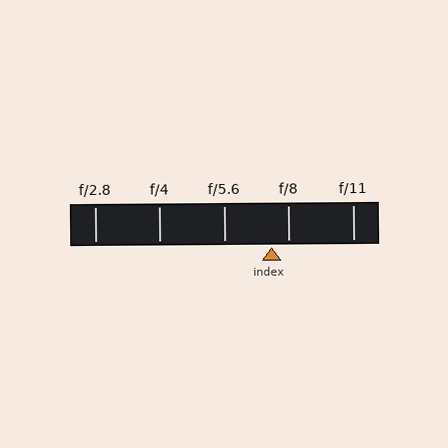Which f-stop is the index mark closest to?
The index mark is closest to f/8.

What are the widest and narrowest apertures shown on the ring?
The widest aperture shown is f/2.8 and the narrowest is f/11.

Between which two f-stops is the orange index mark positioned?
The index mark is between f/5.6 and f/8.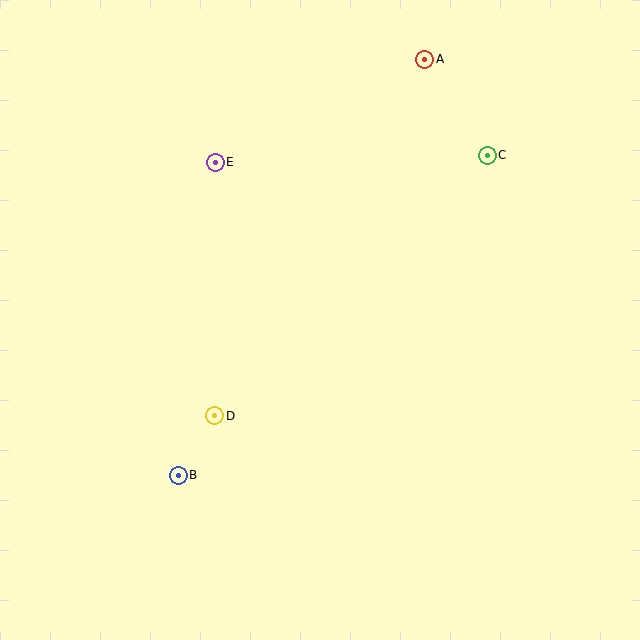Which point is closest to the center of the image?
Point D at (215, 416) is closest to the center.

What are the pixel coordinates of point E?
Point E is at (215, 162).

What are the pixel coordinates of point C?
Point C is at (487, 155).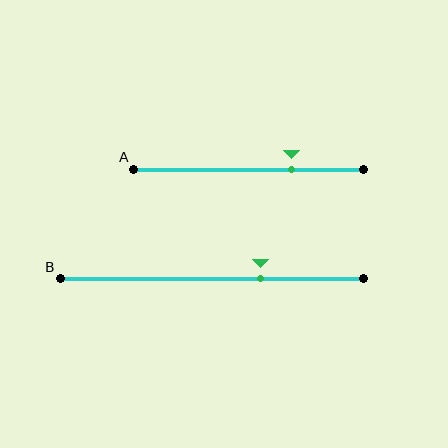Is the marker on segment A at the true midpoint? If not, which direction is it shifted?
No, the marker on segment A is shifted to the right by about 19% of the segment length.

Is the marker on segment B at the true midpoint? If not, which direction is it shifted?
No, the marker on segment B is shifted to the right by about 16% of the segment length.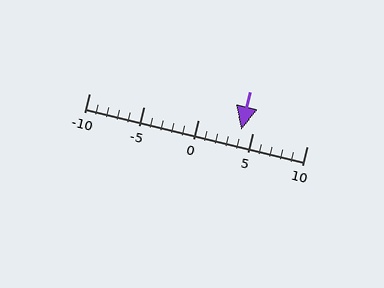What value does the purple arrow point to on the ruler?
The purple arrow points to approximately 4.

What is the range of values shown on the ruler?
The ruler shows values from -10 to 10.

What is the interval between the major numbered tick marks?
The major tick marks are spaced 5 units apart.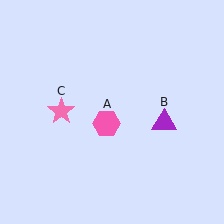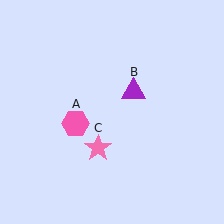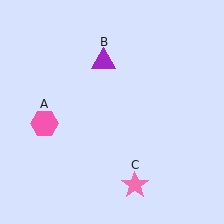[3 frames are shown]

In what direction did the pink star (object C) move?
The pink star (object C) moved down and to the right.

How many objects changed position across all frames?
3 objects changed position: pink hexagon (object A), purple triangle (object B), pink star (object C).